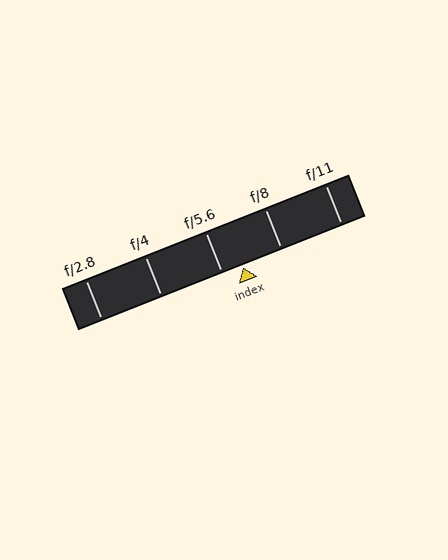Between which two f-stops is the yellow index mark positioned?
The index mark is between f/5.6 and f/8.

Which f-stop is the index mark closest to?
The index mark is closest to f/5.6.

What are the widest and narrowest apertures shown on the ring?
The widest aperture shown is f/2.8 and the narrowest is f/11.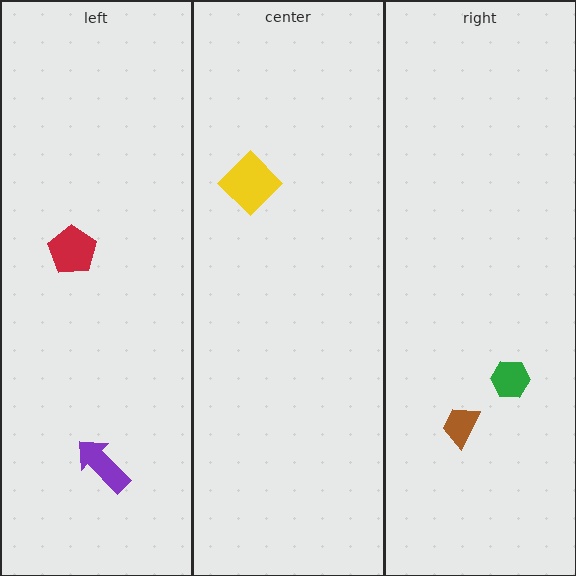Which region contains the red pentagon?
The left region.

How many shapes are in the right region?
2.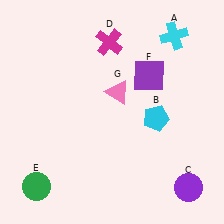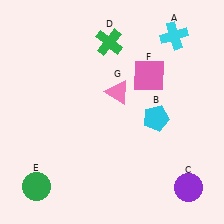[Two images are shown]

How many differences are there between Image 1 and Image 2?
There are 2 differences between the two images.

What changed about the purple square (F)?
In Image 1, F is purple. In Image 2, it changed to pink.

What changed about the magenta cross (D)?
In Image 1, D is magenta. In Image 2, it changed to green.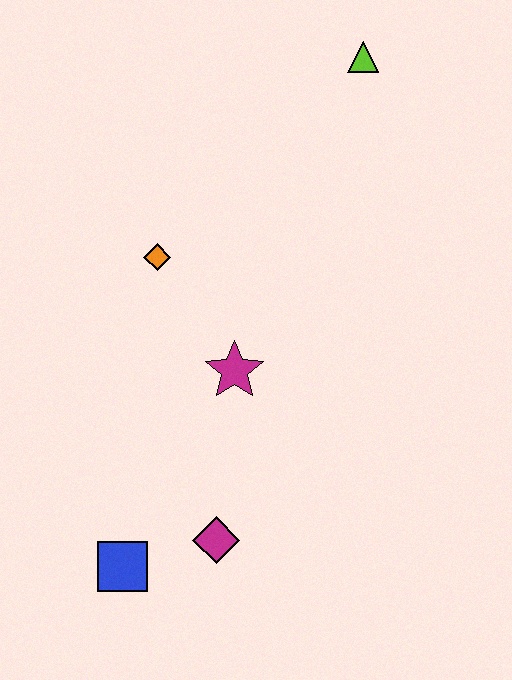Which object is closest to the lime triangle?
The orange diamond is closest to the lime triangle.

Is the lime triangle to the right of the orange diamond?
Yes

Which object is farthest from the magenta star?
The lime triangle is farthest from the magenta star.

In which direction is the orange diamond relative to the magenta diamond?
The orange diamond is above the magenta diamond.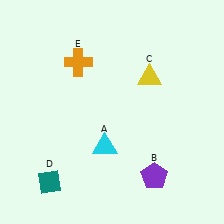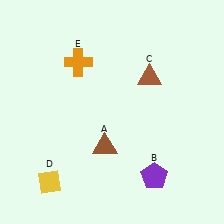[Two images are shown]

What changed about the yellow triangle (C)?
In Image 1, C is yellow. In Image 2, it changed to brown.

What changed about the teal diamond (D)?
In Image 1, D is teal. In Image 2, it changed to yellow.